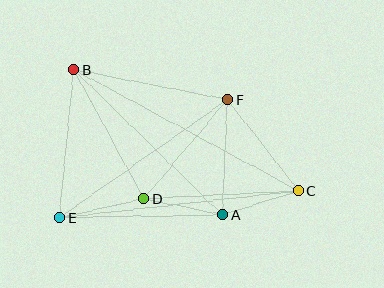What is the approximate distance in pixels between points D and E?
The distance between D and E is approximately 86 pixels.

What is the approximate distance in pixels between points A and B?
The distance between A and B is approximately 208 pixels.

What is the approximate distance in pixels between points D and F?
The distance between D and F is approximately 130 pixels.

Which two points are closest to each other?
Points A and D are closest to each other.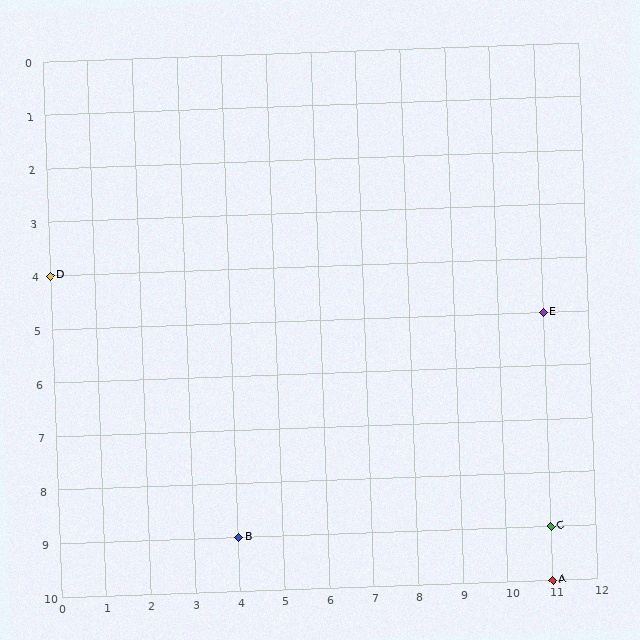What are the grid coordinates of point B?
Point B is at grid coordinates (4, 9).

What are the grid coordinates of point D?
Point D is at grid coordinates (0, 4).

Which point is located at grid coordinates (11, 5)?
Point E is at (11, 5).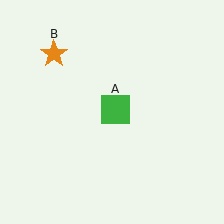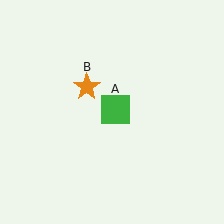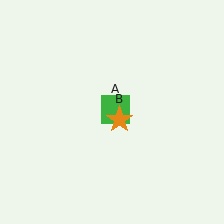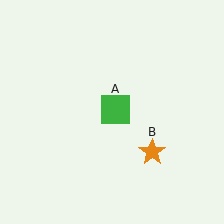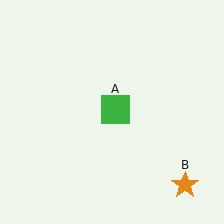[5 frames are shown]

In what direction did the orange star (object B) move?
The orange star (object B) moved down and to the right.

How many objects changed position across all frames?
1 object changed position: orange star (object B).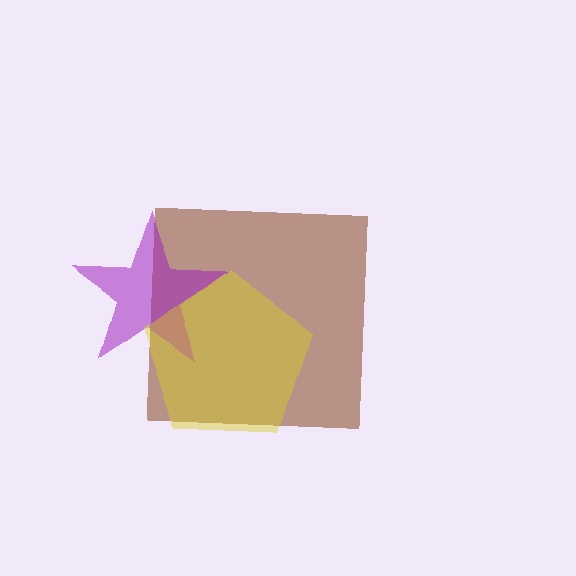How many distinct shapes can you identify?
There are 3 distinct shapes: a brown square, a purple star, a yellow pentagon.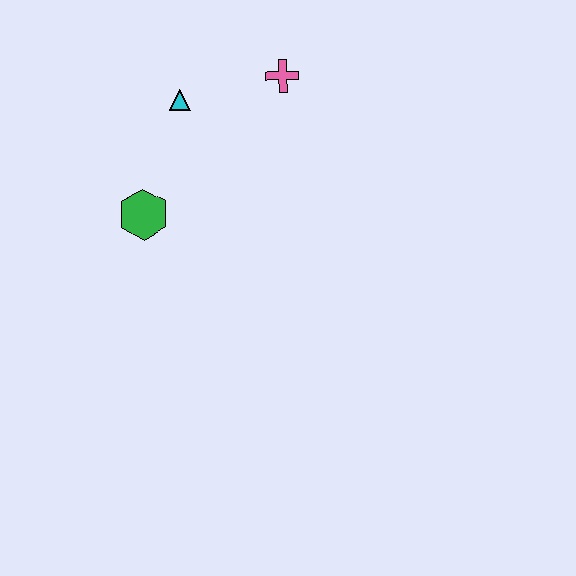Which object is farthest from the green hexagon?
The pink cross is farthest from the green hexagon.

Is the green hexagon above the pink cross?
No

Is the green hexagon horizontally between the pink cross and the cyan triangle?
No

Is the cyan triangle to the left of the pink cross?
Yes